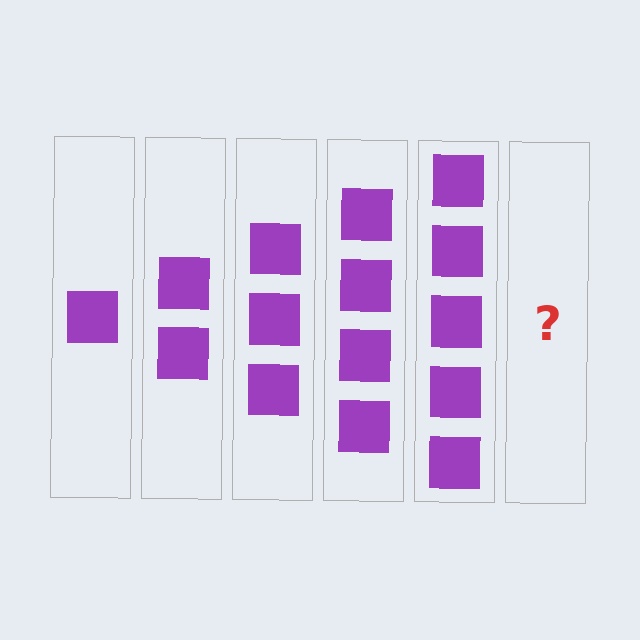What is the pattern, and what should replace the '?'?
The pattern is that each step adds one more square. The '?' should be 6 squares.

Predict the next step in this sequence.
The next step is 6 squares.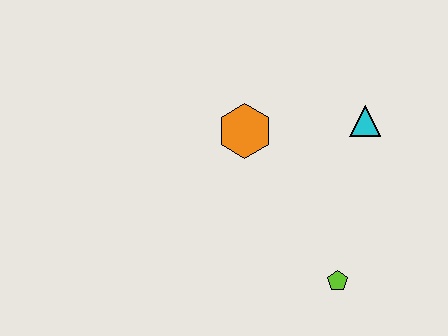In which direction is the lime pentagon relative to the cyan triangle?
The lime pentagon is below the cyan triangle.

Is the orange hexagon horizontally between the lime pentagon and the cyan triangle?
No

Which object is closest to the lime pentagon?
The cyan triangle is closest to the lime pentagon.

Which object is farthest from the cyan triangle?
The lime pentagon is farthest from the cyan triangle.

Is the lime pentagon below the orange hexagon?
Yes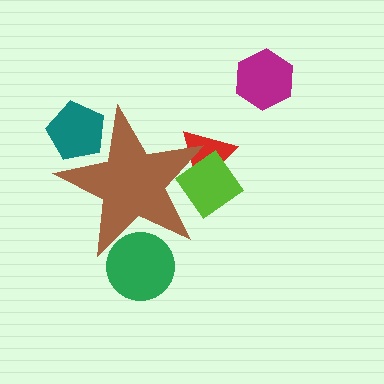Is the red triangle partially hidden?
Yes, the red triangle is partially hidden behind the brown star.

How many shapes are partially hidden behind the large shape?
4 shapes are partially hidden.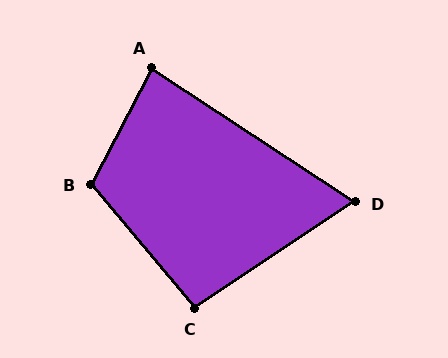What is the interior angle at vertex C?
Approximately 96 degrees (obtuse).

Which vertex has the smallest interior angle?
D, at approximately 67 degrees.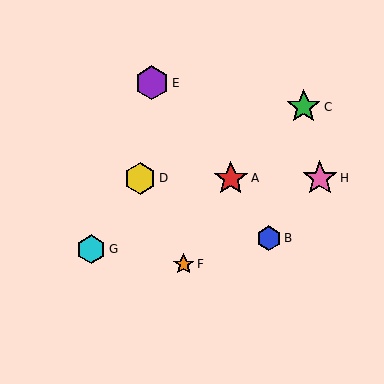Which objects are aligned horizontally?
Objects A, D, H are aligned horizontally.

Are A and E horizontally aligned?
No, A is at y≈178 and E is at y≈83.